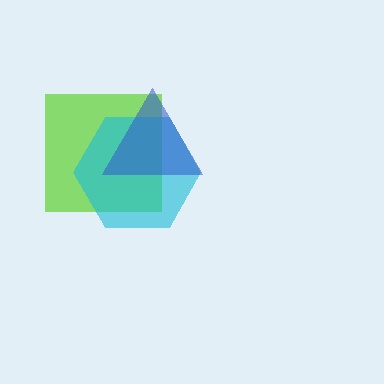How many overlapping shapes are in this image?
There are 3 overlapping shapes in the image.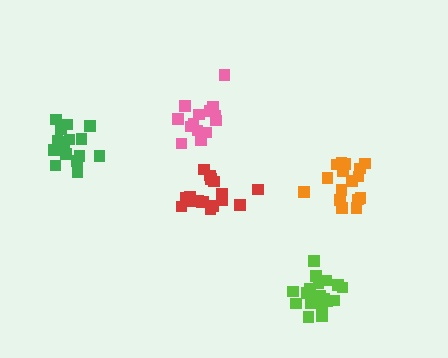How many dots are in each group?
Group 1: 14 dots, Group 2: 17 dots, Group 3: 17 dots, Group 4: 16 dots, Group 5: 19 dots (83 total).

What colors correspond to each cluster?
The clusters are colored: pink, green, red, orange, lime.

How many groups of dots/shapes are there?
There are 5 groups.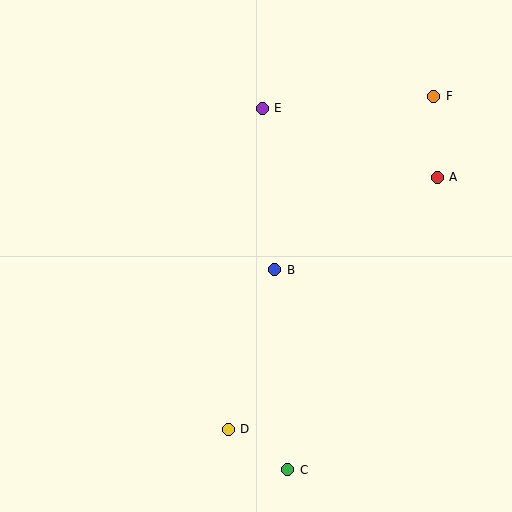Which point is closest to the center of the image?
Point B at (275, 270) is closest to the center.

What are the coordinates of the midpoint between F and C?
The midpoint between F and C is at (361, 283).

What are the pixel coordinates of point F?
Point F is at (434, 96).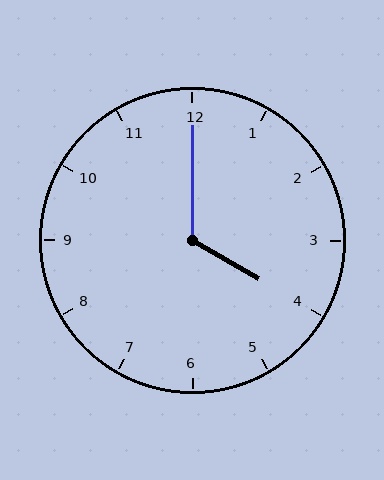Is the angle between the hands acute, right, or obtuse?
It is obtuse.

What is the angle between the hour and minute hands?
Approximately 120 degrees.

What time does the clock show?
4:00.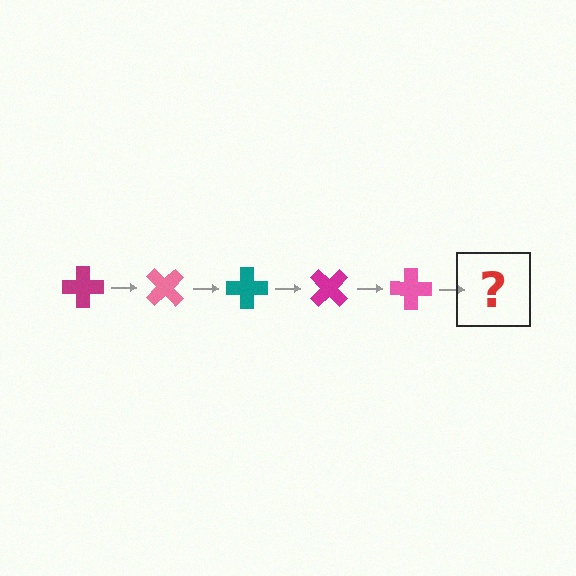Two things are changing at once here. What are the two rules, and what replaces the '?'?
The two rules are that it rotates 45 degrees each step and the color cycles through magenta, pink, and teal. The '?' should be a teal cross, rotated 225 degrees from the start.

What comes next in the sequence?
The next element should be a teal cross, rotated 225 degrees from the start.